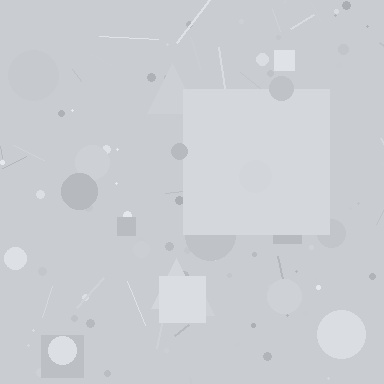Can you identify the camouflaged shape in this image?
The camouflaged shape is a square.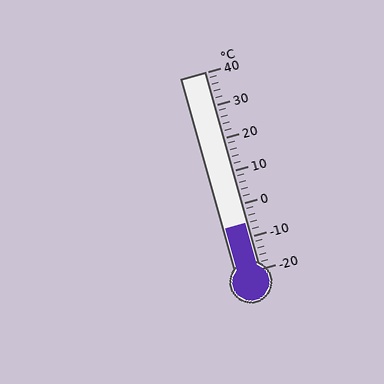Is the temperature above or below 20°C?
The temperature is below 20°C.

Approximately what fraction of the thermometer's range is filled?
The thermometer is filled to approximately 25% of its range.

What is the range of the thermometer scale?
The thermometer scale ranges from -20°C to 40°C.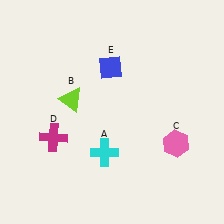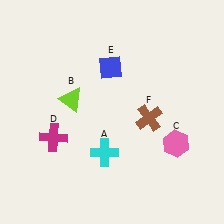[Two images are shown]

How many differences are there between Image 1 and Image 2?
There is 1 difference between the two images.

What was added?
A brown cross (F) was added in Image 2.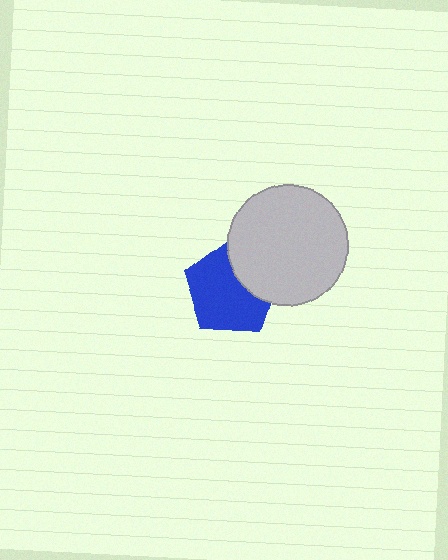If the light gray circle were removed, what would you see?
You would see the complete blue pentagon.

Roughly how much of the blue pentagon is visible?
Most of it is visible (roughly 69%).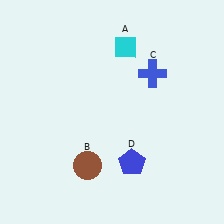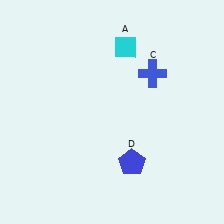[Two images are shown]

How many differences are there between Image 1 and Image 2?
There is 1 difference between the two images.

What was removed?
The brown circle (B) was removed in Image 2.